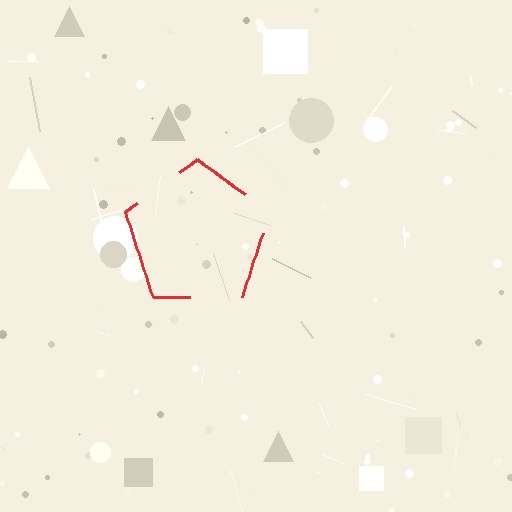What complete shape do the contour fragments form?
The contour fragments form a pentagon.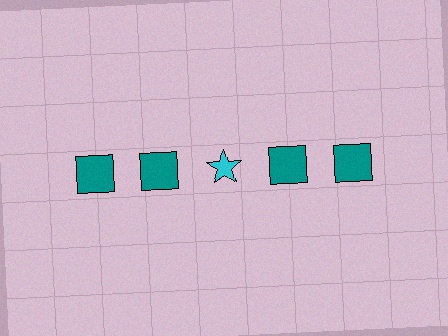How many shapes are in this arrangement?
There are 5 shapes arranged in a grid pattern.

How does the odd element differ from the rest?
It differs in both color (cyan instead of teal) and shape (star instead of square).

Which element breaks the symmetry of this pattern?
The cyan star in the top row, center column breaks the symmetry. All other shapes are teal squares.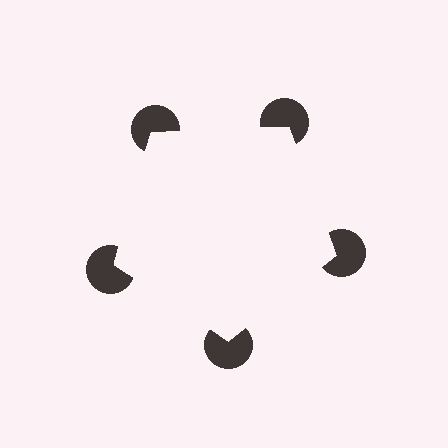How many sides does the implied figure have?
5 sides.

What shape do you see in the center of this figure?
An illusory pentagon — its edges are inferred from the aligned wedge cuts in the pac-man discs, not physically drawn.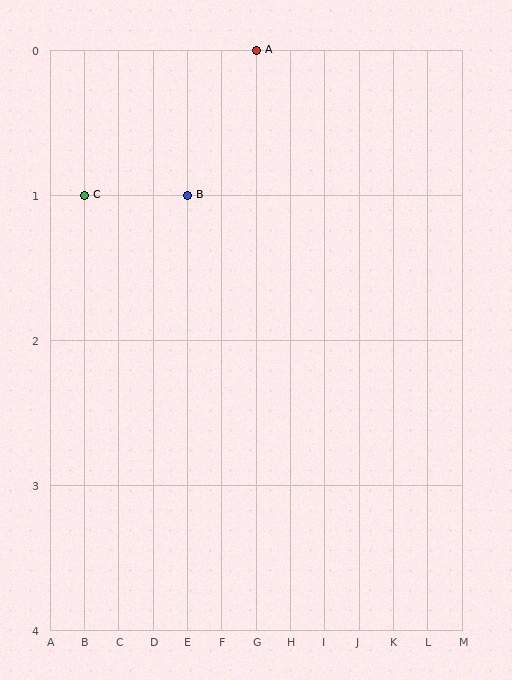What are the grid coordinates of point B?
Point B is at grid coordinates (E, 1).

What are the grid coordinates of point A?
Point A is at grid coordinates (G, 0).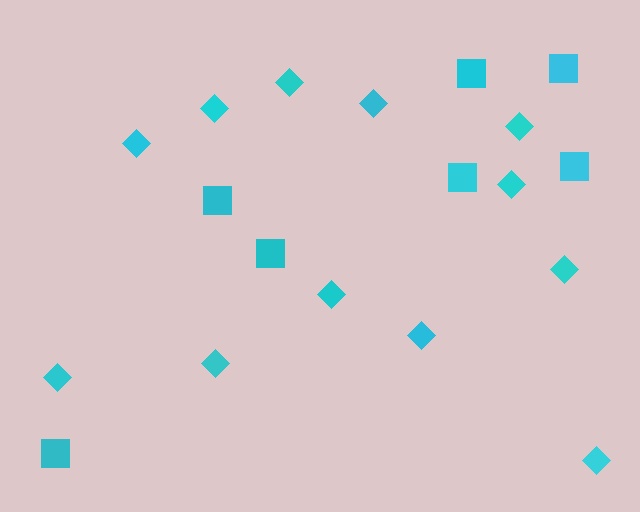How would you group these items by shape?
There are 2 groups: one group of squares (7) and one group of diamonds (12).